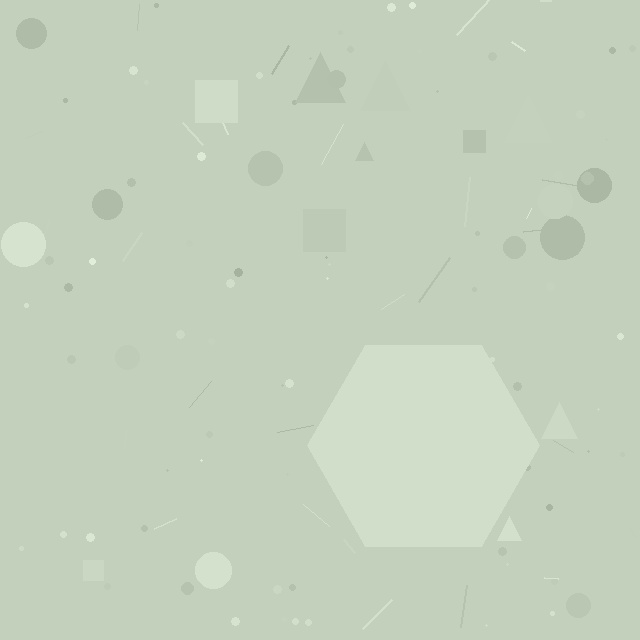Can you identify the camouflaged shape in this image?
The camouflaged shape is a hexagon.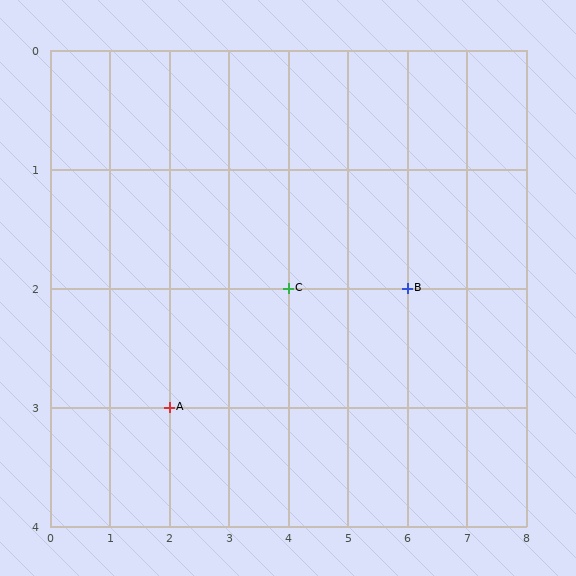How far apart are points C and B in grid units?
Points C and B are 2 columns apart.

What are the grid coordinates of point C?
Point C is at grid coordinates (4, 2).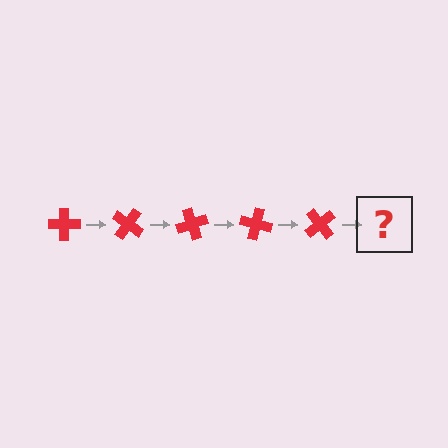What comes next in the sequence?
The next element should be a red cross rotated 175 degrees.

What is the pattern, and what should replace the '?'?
The pattern is that the cross rotates 35 degrees each step. The '?' should be a red cross rotated 175 degrees.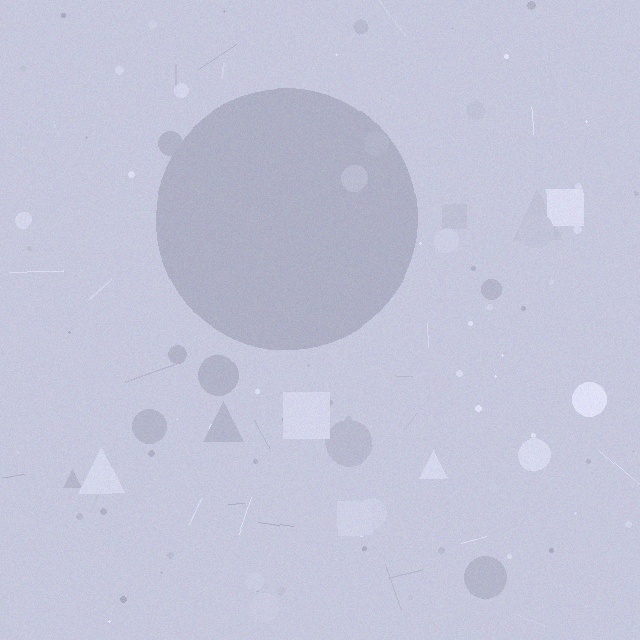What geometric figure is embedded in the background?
A circle is embedded in the background.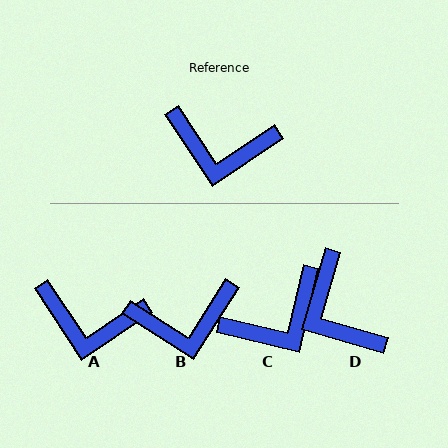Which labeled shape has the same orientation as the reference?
A.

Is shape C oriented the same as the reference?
No, it is off by about 43 degrees.